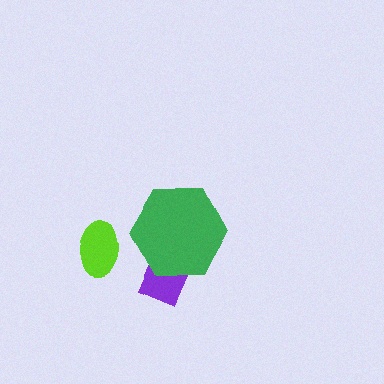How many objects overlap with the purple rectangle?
1 object overlaps with the purple rectangle.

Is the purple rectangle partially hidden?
Yes, it is partially covered by another shape.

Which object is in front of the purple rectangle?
The green hexagon is in front of the purple rectangle.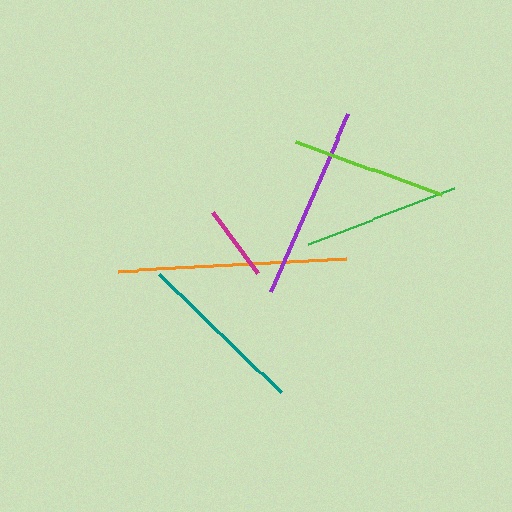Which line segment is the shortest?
The magenta line is the shortest at approximately 76 pixels.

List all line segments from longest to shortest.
From longest to shortest: orange, purple, teal, lime, green, magenta.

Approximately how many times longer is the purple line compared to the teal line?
The purple line is approximately 1.1 times the length of the teal line.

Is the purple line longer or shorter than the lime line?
The purple line is longer than the lime line.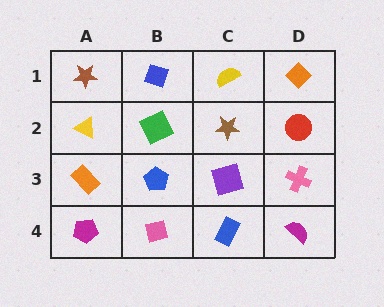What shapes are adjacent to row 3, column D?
A red circle (row 2, column D), a magenta semicircle (row 4, column D), a purple square (row 3, column C).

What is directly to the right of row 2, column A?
A green square.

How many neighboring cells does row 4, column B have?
3.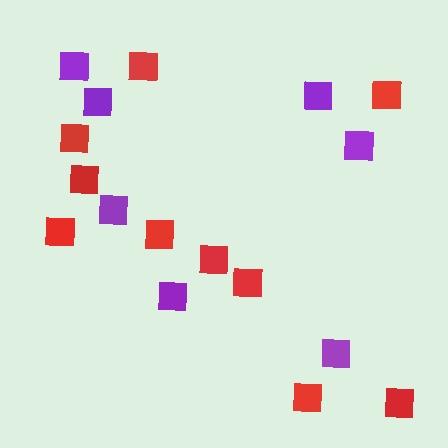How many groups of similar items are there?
There are 2 groups: one group of purple squares (7) and one group of red squares (10).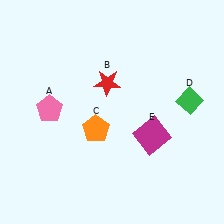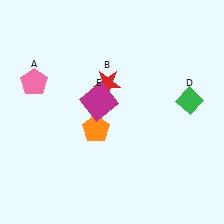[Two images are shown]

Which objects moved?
The objects that moved are: the pink pentagon (A), the magenta square (E).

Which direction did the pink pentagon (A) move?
The pink pentagon (A) moved up.